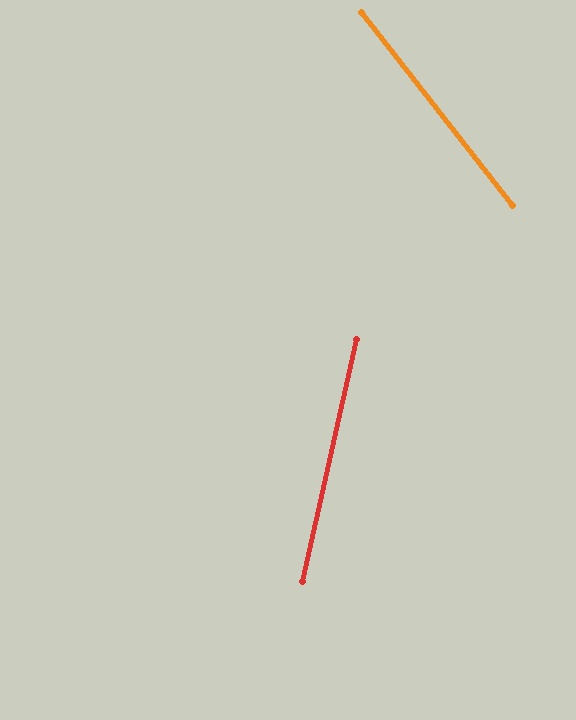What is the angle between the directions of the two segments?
Approximately 51 degrees.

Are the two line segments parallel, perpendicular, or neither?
Neither parallel nor perpendicular — they differ by about 51°.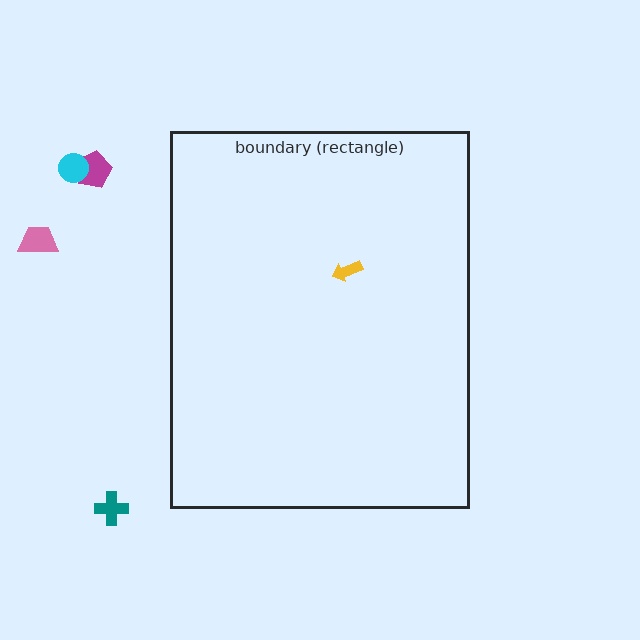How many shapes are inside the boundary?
1 inside, 4 outside.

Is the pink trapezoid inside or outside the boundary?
Outside.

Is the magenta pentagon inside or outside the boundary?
Outside.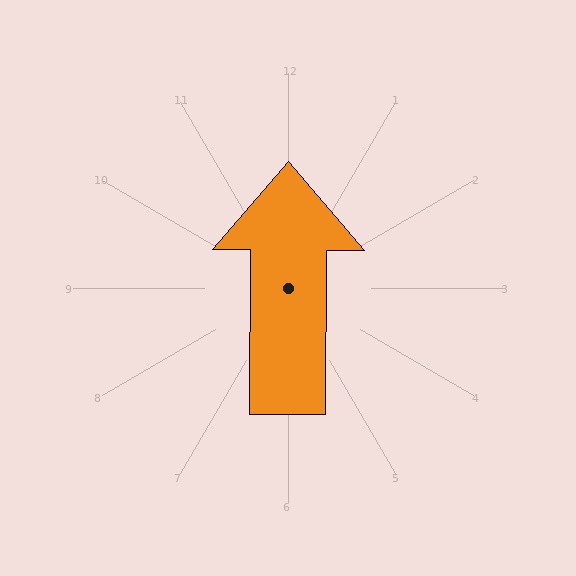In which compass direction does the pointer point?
North.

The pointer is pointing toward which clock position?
Roughly 12 o'clock.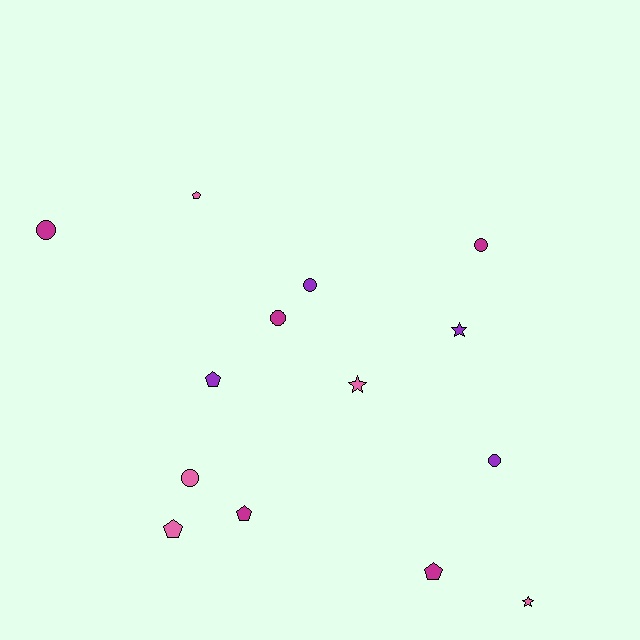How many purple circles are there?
There are 2 purple circles.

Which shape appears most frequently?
Circle, with 6 objects.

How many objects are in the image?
There are 14 objects.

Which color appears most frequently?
Magenta, with 5 objects.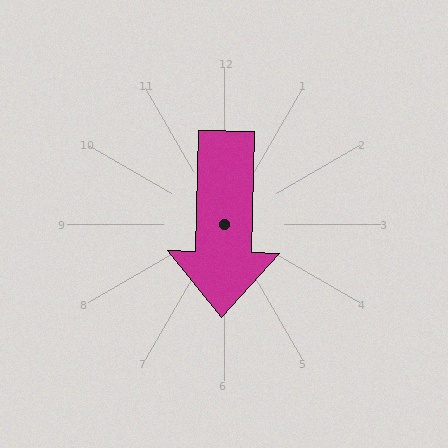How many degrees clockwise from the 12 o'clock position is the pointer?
Approximately 182 degrees.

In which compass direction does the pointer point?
South.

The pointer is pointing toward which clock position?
Roughly 6 o'clock.